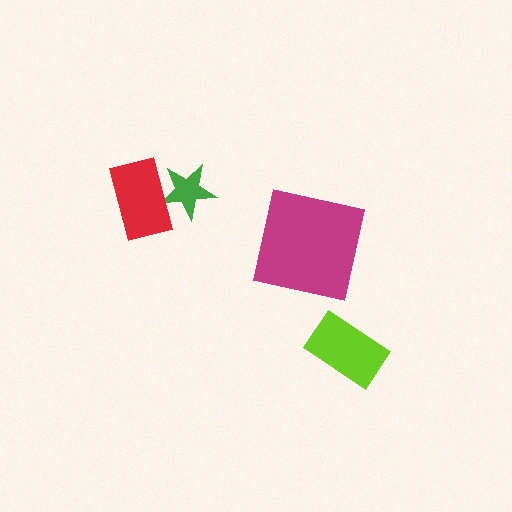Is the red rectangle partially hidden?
No, no other shape covers it.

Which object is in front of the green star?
The red rectangle is in front of the green star.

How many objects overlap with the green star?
1 object overlaps with the green star.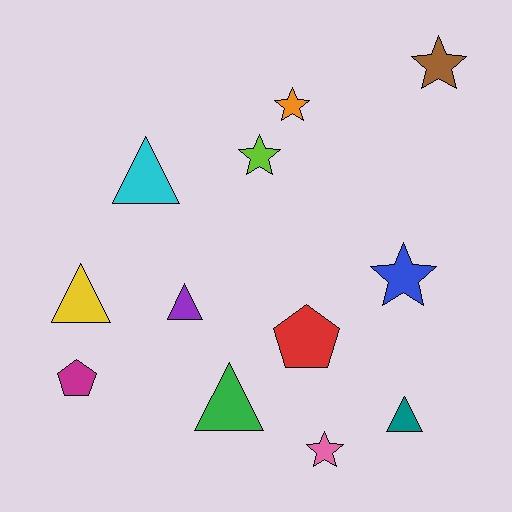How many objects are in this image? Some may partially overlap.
There are 12 objects.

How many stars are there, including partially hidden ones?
There are 5 stars.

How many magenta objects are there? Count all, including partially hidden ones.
There is 1 magenta object.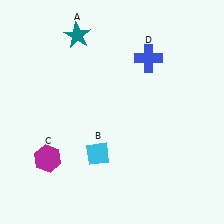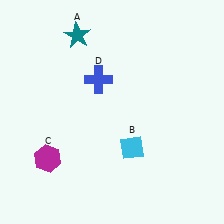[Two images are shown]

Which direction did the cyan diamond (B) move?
The cyan diamond (B) moved right.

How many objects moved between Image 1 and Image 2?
2 objects moved between the two images.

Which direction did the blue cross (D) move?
The blue cross (D) moved left.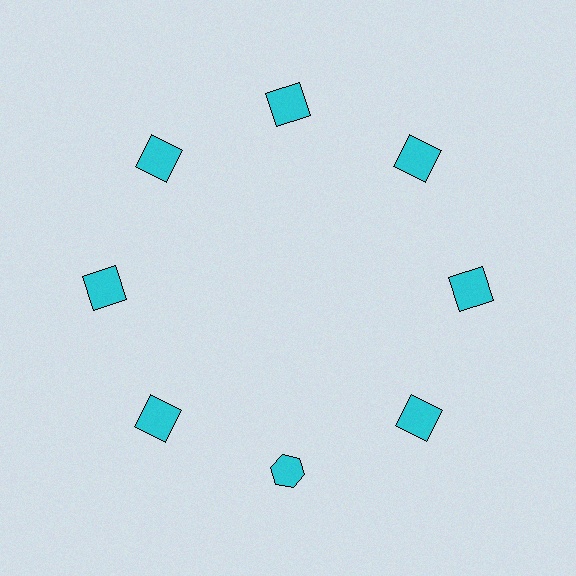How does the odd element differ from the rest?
It has a different shape: hexagon instead of square.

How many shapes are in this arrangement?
There are 8 shapes arranged in a ring pattern.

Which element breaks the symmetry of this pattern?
The cyan hexagon at roughly the 6 o'clock position breaks the symmetry. All other shapes are cyan squares.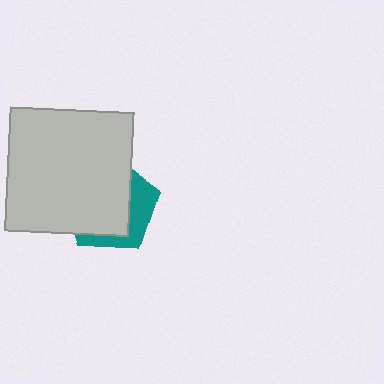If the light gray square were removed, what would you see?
You would see the complete teal pentagon.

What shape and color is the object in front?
The object in front is a light gray square.